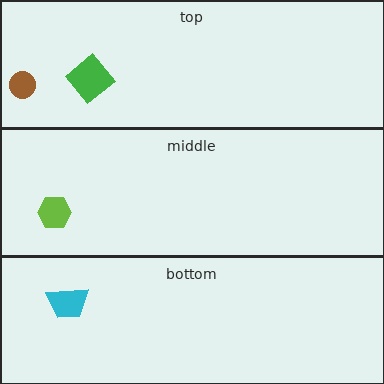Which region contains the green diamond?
The top region.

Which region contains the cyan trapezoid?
The bottom region.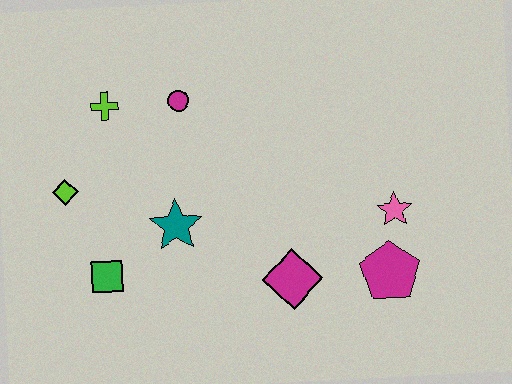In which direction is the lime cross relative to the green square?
The lime cross is above the green square.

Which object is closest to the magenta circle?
The lime cross is closest to the magenta circle.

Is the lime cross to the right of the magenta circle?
No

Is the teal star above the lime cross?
No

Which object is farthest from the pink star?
The lime diamond is farthest from the pink star.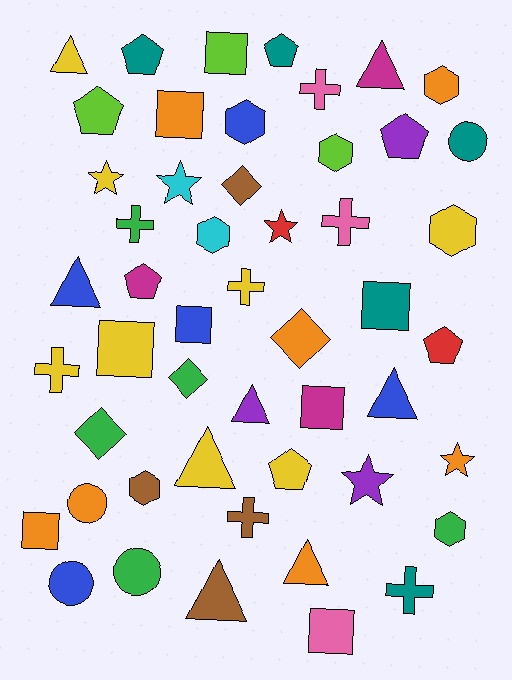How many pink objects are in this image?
There are 3 pink objects.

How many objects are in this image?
There are 50 objects.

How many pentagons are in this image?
There are 7 pentagons.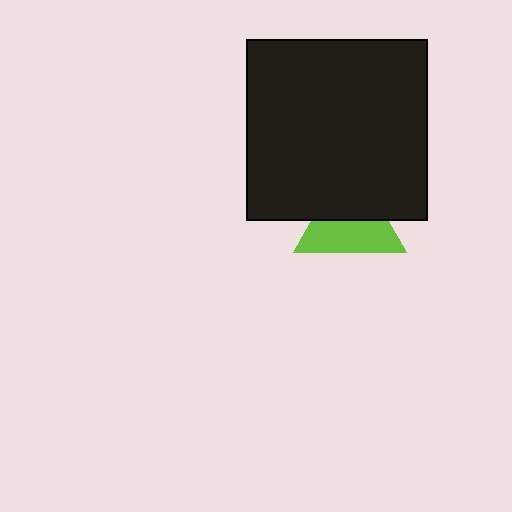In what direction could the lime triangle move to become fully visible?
The lime triangle could move down. That would shift it out from behind the black square entirely.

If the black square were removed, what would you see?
You would see the complete lime triangle.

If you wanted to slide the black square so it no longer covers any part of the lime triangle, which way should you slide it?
Slide it up — that is the most direct way to separate the two shapes.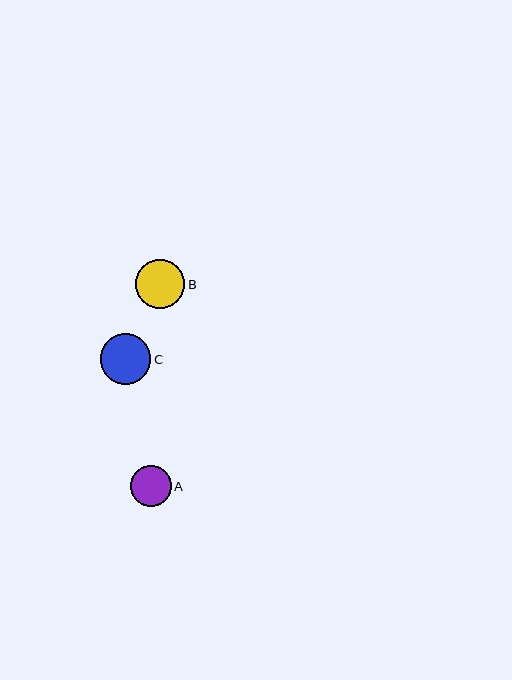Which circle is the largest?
Circle C is the largest with a size of approximately 51 pixels.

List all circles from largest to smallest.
From largest to smallest: C, B, A.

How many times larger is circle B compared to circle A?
Circle B is approximately 1.2 times the size of circle A.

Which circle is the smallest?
Circle A is the smallest with a size of approximately 40 pixels.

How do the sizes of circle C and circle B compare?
Circle C and circle B are approximately the same size.